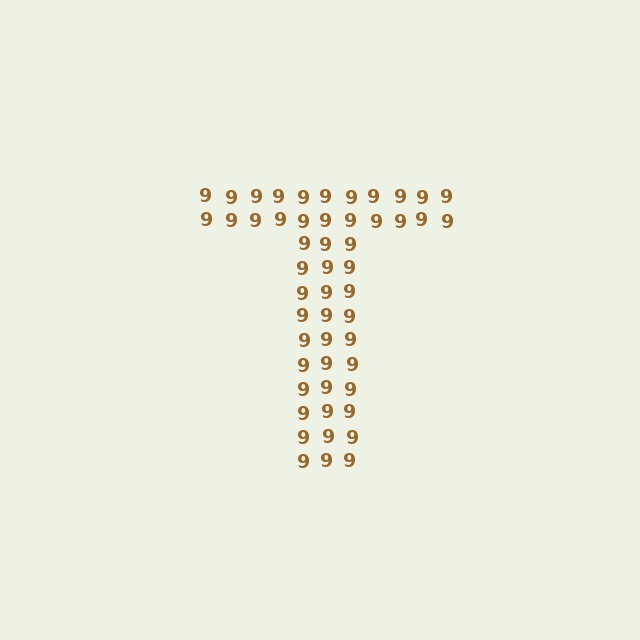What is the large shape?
The large shape is the letter T.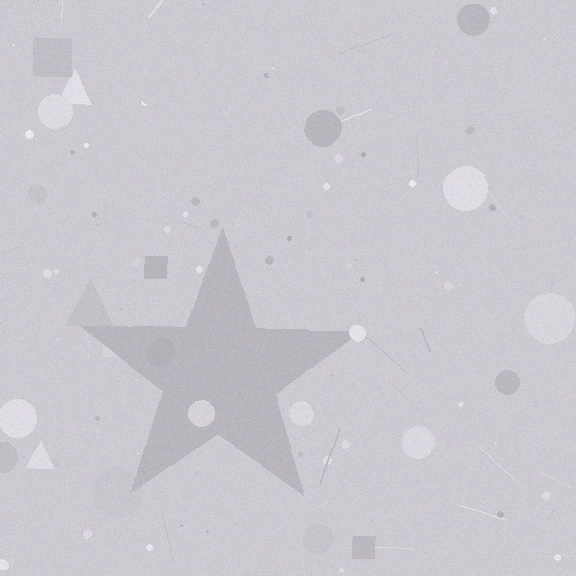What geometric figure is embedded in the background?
A star is embedded in the background.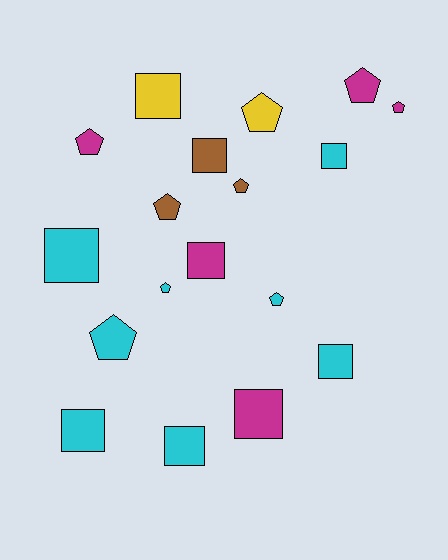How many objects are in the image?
There are 18 objects.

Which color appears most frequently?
Cyan, with 8 objects.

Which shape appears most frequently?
Square, with 9 objects.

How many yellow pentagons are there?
There is 1 yellow pentagon.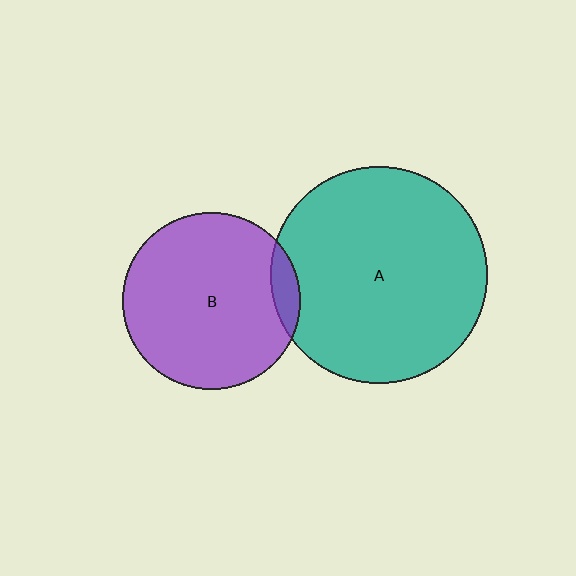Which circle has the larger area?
Circle A (teal).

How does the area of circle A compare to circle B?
Approximately 1.5 times.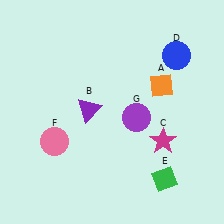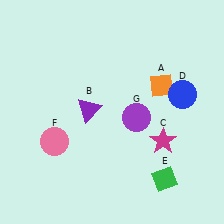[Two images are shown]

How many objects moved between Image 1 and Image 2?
1 object moved between the two images.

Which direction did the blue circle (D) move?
The blue circle (D) moved down.